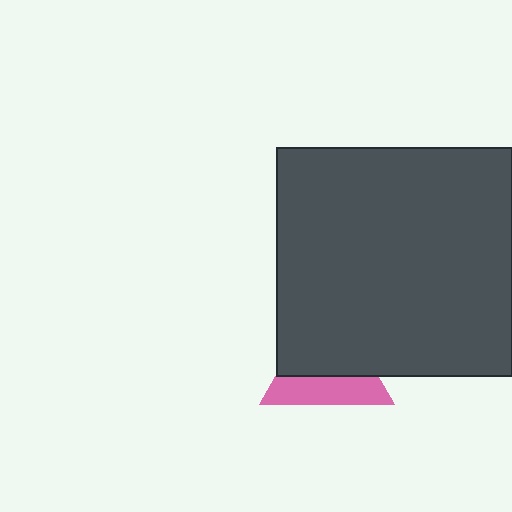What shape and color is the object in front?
The object in front is a dark gray rectangle.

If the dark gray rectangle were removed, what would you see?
You would see the complete pink triangle.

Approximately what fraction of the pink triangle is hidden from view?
Roughly 58% of the pink triangle is hidden behind the dark gray rectangle.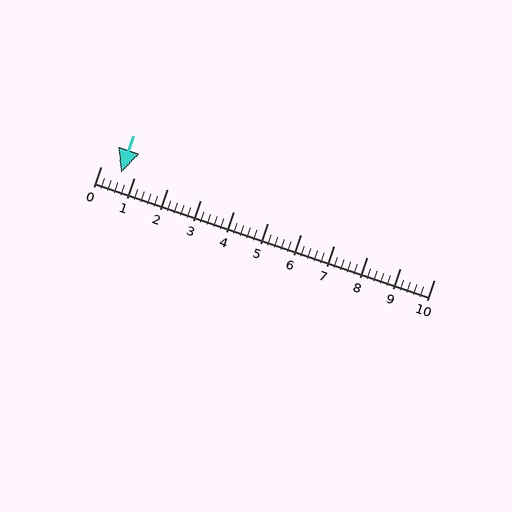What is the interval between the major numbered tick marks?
The major tick marks are spaced 1 units apart.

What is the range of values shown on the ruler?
The ruler shows values from 0 to 10.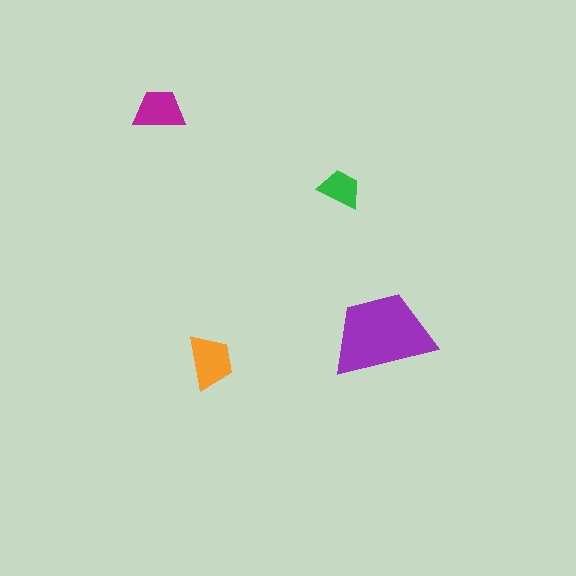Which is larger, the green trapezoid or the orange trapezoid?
The orange one.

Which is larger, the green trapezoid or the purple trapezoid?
The purple one.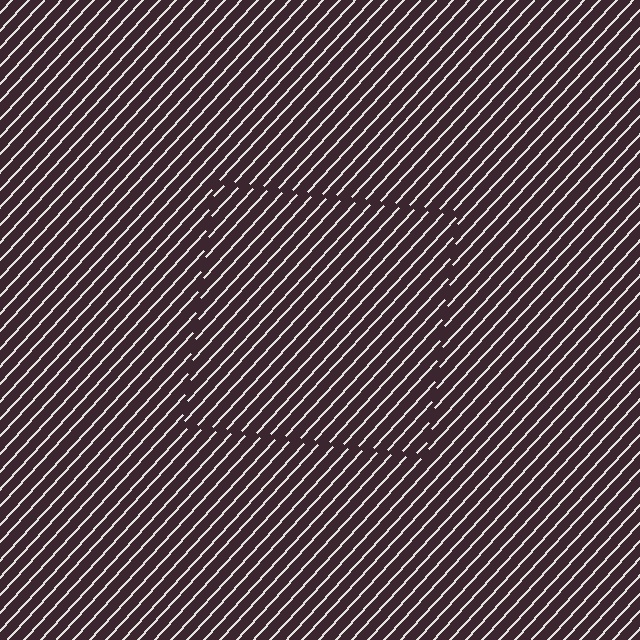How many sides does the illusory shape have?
4 sides — the line-ends trace a square.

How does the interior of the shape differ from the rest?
The interior of the shape contains the same grating, shifted by half a period — the contour is defined by the phase discontinuity where line-ends from the inner and outer gratings abut.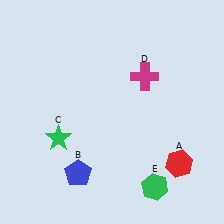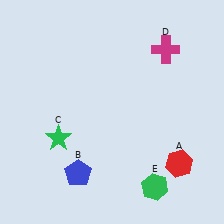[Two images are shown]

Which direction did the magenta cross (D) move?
The magenta cross (D) moved up.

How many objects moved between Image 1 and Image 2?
1 object moved between the two images.